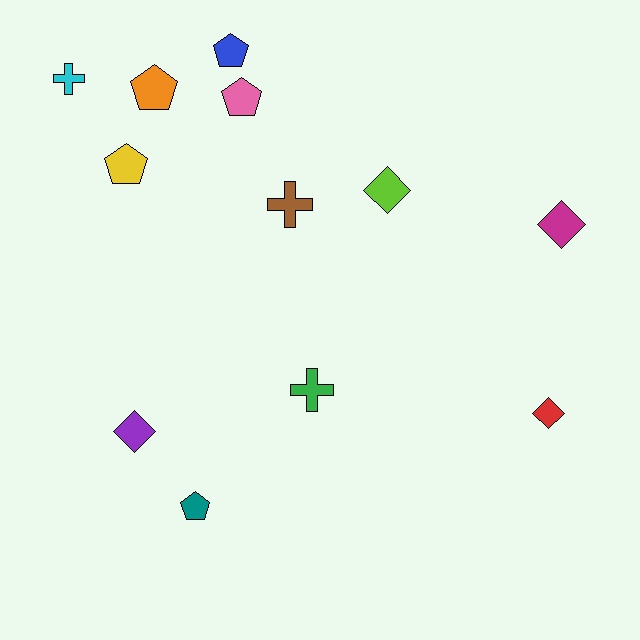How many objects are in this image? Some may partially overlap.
There are 12 objects.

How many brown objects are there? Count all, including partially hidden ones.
There is 1 brown object.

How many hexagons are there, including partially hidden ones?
There are no hexagons.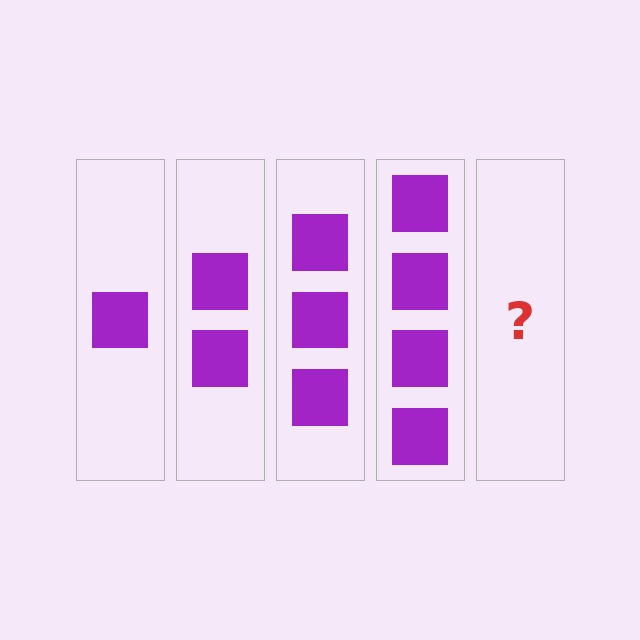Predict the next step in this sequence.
The next step is 5 squares.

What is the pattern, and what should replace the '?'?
The pattern is that each step adds one more square. The '?' should be 5 squares.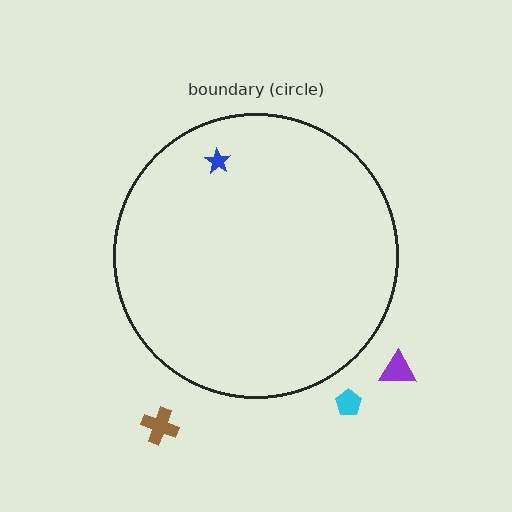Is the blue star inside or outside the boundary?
Inside.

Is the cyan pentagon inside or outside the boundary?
Outside.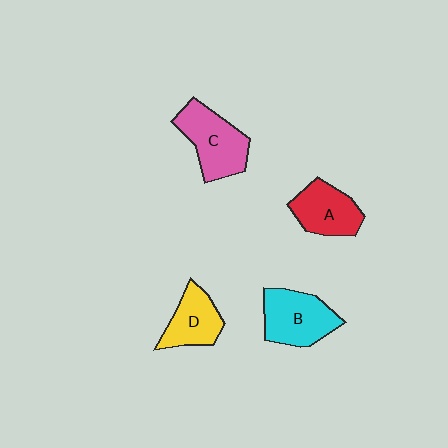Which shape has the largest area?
Shape C (pink).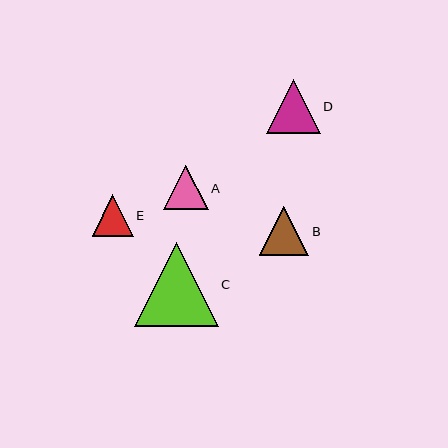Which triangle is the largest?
Triangle C is the largest with a size of approximately 84 pixels.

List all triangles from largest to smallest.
From largest to smallest: C, D, B, A, E.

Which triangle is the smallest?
Triangle E is the smallest with a size of approximately 41 pixels.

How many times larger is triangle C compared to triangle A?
Triangle C is approximately 1.9 times the size of triangle A.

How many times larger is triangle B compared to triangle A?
Triangle B is approximately 1.1 times the size of triangle A.